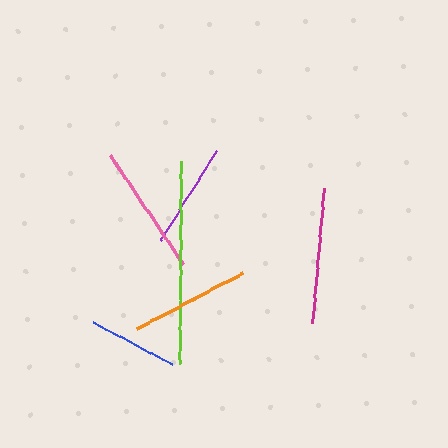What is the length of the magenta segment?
The magenta segment is approximately 135 pixels long.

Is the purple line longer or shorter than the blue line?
The purple line is longer than the blue line.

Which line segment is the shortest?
The blue line is the shortest at approximately 88 pixels.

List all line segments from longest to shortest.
From longest to shortest: lime, magenta, pink, orange, purple, blue.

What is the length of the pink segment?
The pink segment is approximately 132 pixels long.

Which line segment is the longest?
The lime line is the longest at approximately 202 pixels.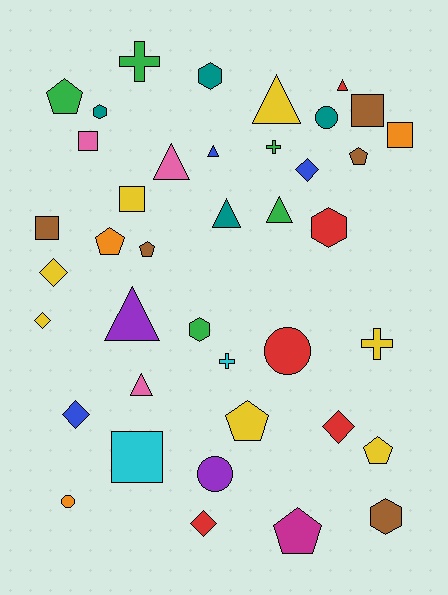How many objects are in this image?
There are 40 objects.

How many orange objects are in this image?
There are 3 orange objects.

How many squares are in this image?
There are 6 squares.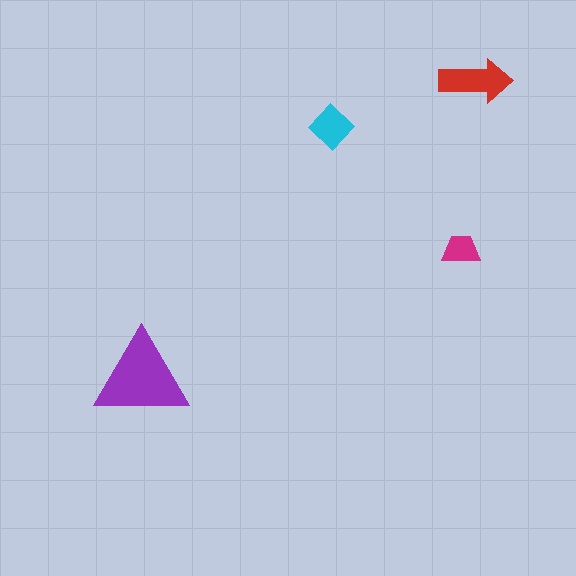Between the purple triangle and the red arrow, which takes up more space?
The purple triangle.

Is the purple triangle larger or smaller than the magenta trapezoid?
Larger.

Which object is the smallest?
The magenta trapezoid.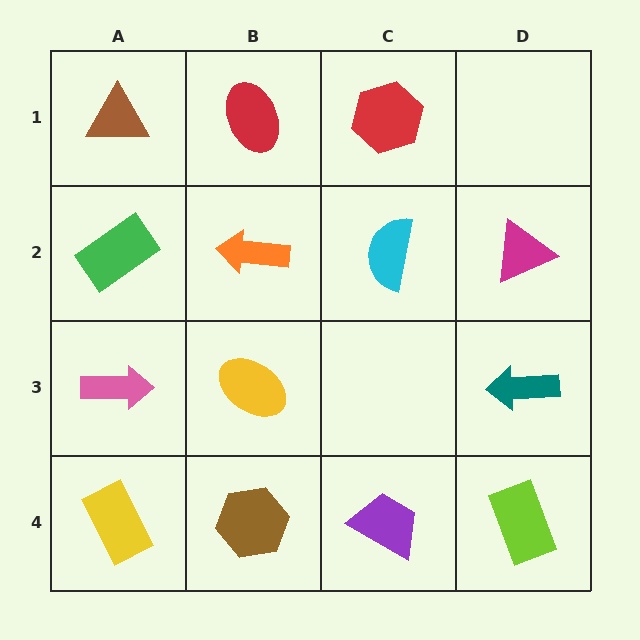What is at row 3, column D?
A teal arrow.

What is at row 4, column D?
A lime rectangle.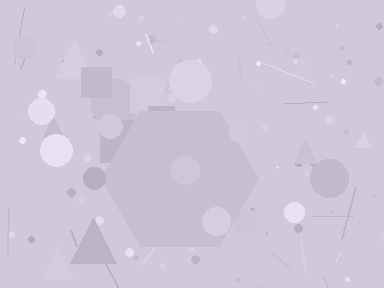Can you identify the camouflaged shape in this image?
The camouflaged shape is a hexagon.